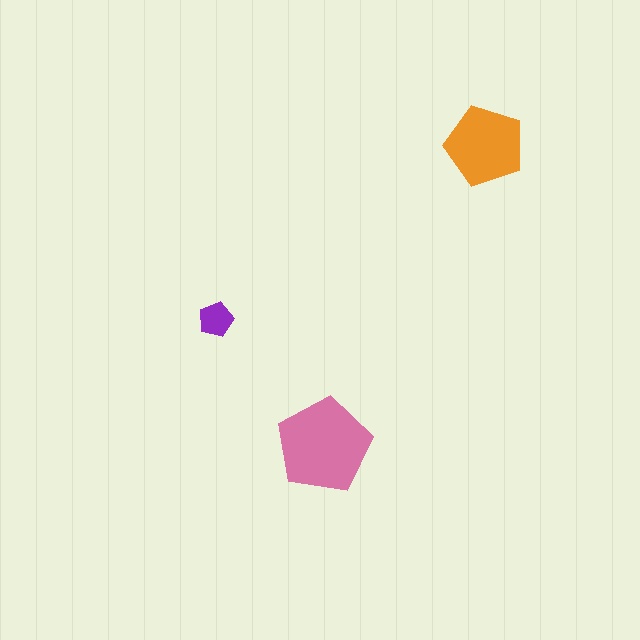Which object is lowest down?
The pink pentagon is bottommost.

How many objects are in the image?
There are 3 objects in the image.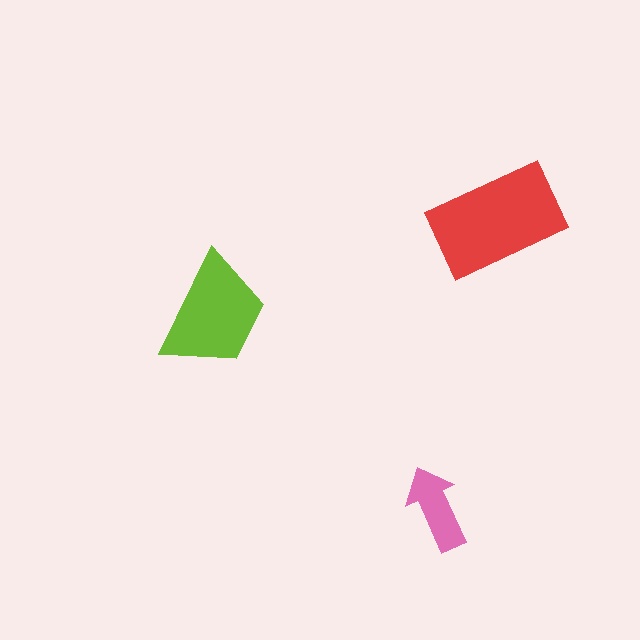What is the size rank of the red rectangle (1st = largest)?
1st.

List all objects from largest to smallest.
The red rectangle, the lime trapezoid, the pink arrow.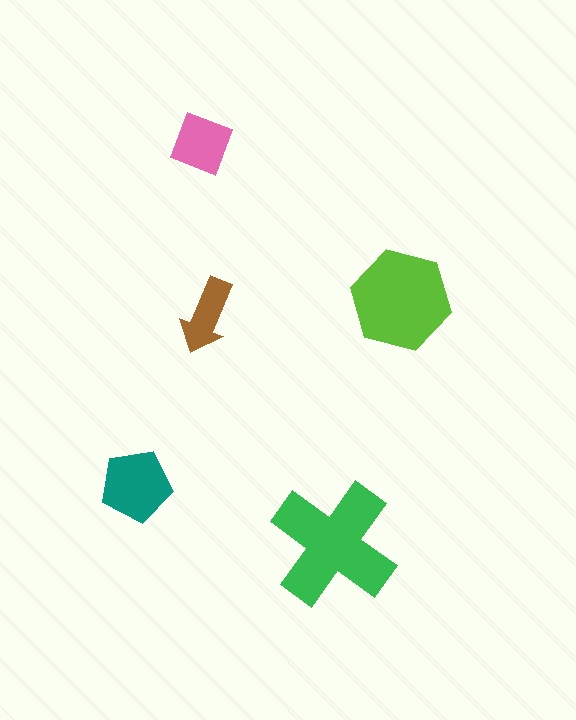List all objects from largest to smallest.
The green cross, the lime hexagon, the teal pentagon, the pink square, the brown arrow.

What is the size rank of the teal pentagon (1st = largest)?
3rd.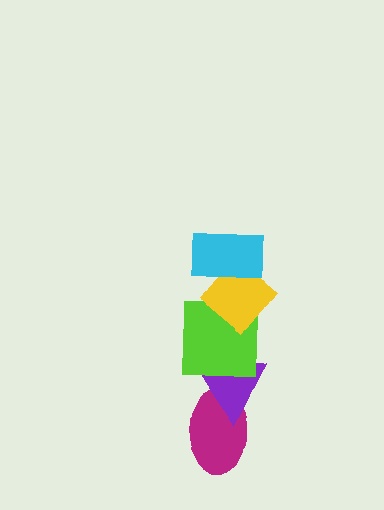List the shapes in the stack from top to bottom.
From top to bottom: the cyan rectangle, the yellow diamond, the lime square, the purple triangle, the magenta ellipse.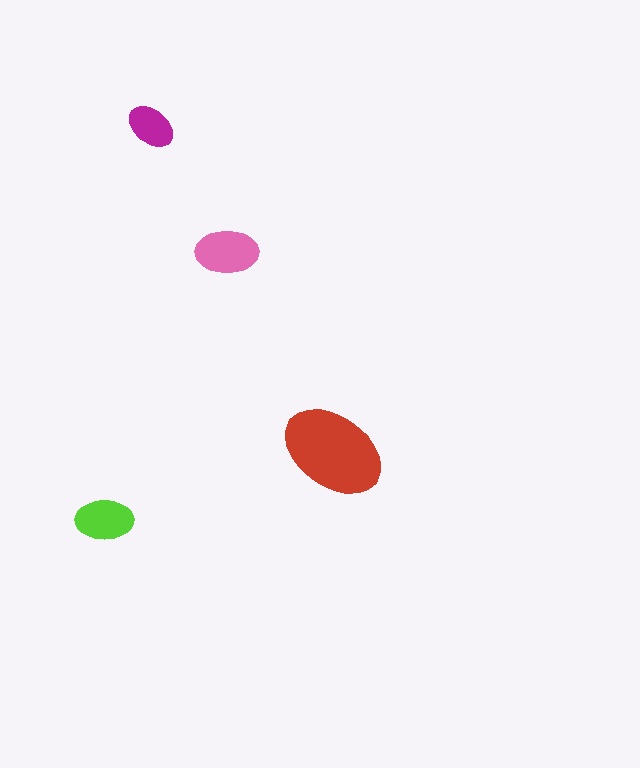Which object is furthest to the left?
The lime ellipse is leftmost.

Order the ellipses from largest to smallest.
the red one, the pink one, the lime one, the magenta one.